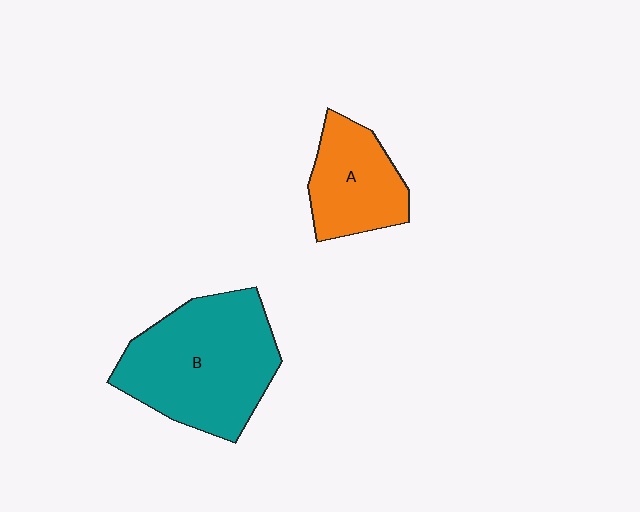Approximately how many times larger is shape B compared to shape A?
Approximately 1.8 times.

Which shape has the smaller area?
Shape A (orange).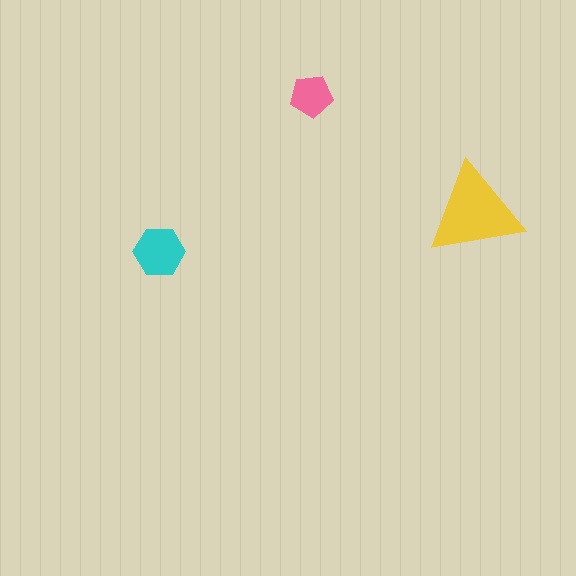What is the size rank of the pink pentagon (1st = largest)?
3rd.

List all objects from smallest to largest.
The pink pentagon, the cyan hexagon, the yellow triangle.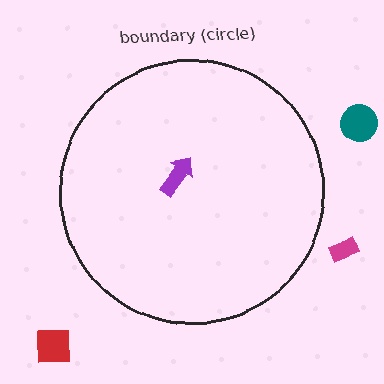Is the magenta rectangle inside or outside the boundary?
Outside.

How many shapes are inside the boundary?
1 inside, 3 outside.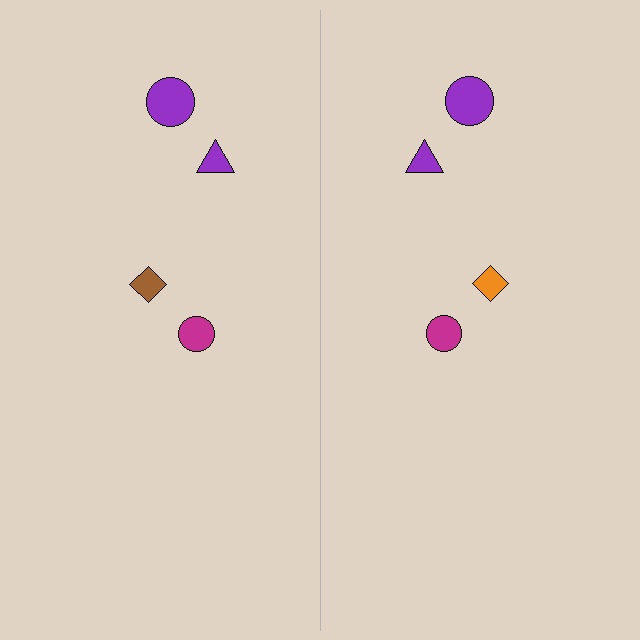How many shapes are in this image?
There are 8 shapes in this image.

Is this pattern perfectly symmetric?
No, the pattern is not perfectly symmetric. The orange diamond on the right side breaks the symmetry — its mirror counterpart is brown.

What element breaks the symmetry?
The orange diamond on the right side breaks the symmetry — its mirror counterpart is brown.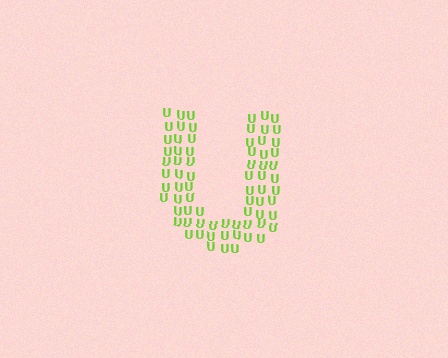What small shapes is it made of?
It is made of small letter U's.